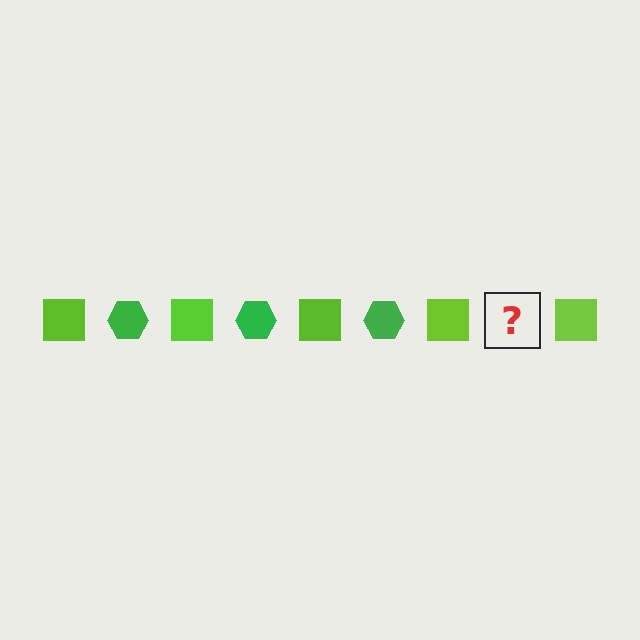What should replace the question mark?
The question mark should be replaced with a green hexagon.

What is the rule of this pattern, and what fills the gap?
The rule is that the pattern alternates between lime square and green hexagon. The gap should be filled with a green hexagon.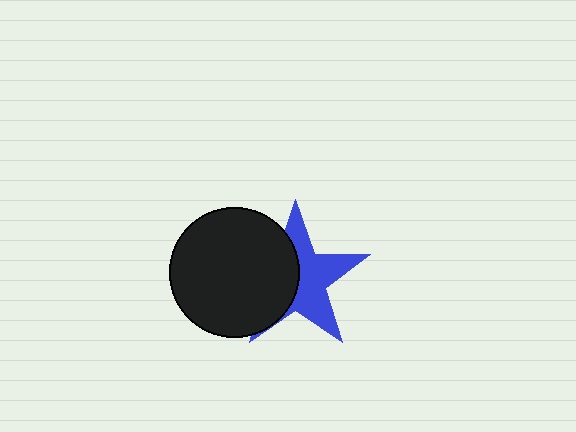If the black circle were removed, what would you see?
You would see the complete blue star.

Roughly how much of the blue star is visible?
About half of it is visible (roughly 54%).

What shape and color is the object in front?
The object in front is a black circle.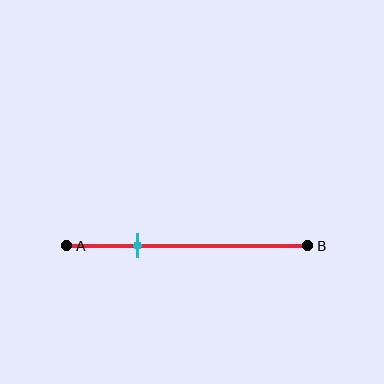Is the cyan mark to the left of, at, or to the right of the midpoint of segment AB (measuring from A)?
The cyan mark is to the left of the midpoint of segment AB.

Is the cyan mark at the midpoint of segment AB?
No, the mark is at about 30% from A, not at the 50% midpoint.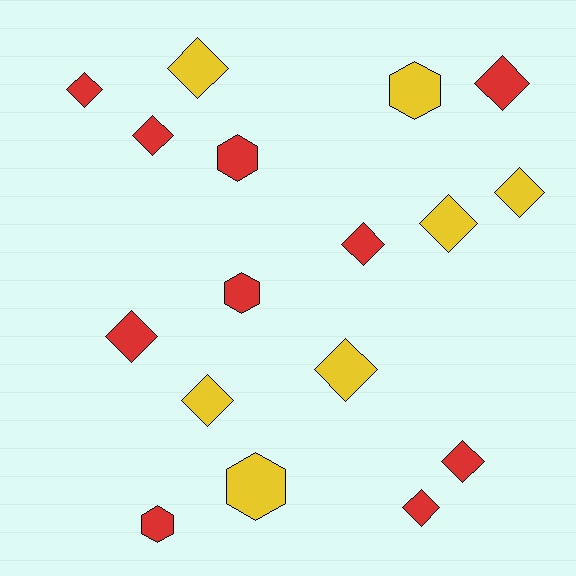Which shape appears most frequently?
Diamond, with 12 objects.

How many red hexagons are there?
There are 3 red hexagons.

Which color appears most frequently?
Red, with 10 objects.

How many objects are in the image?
There are 17 objects.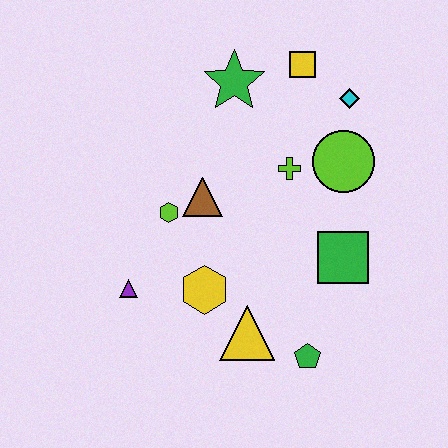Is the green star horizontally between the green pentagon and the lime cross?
No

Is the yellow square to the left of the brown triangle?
No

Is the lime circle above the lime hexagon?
Yes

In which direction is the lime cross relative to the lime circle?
The lime cross is to the left of the lime circle.